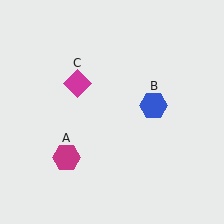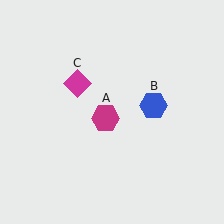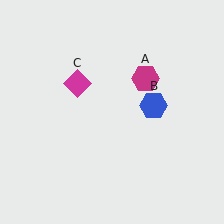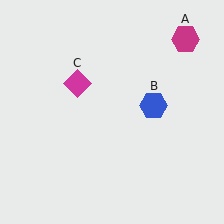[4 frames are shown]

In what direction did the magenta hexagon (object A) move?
The magenta hexagon (object A) moved up and to the right.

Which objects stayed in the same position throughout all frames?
Blue hexagon (object B) and magenta diamond (object C) remained stationary.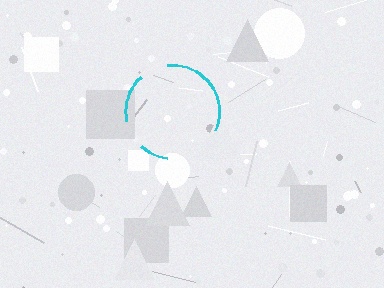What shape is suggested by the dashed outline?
The dashed outline suggests a circle.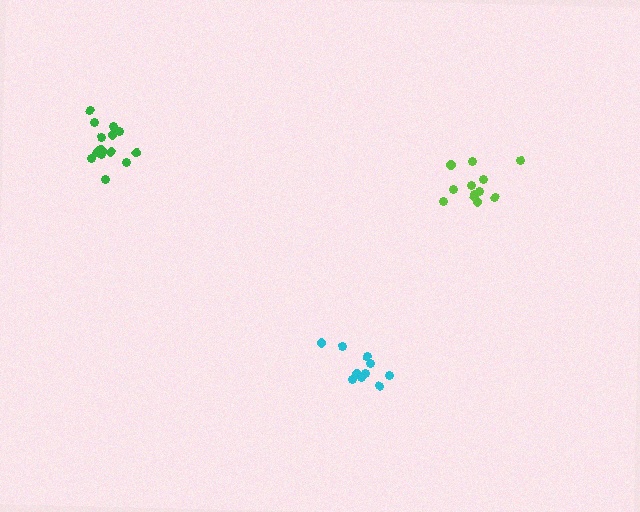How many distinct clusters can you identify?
There are 3 distinct clusters.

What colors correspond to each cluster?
The clusters are colored: green, lime, cyan.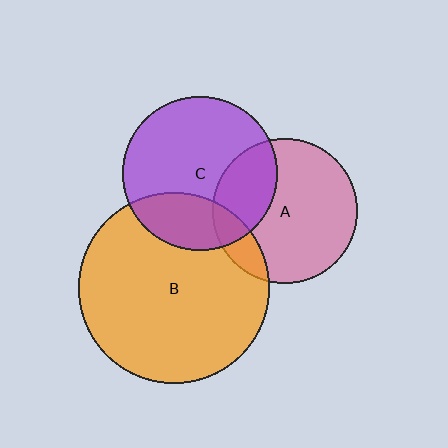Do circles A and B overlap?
Yes.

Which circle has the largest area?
Circle B (orange).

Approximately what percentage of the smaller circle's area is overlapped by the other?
Approximately 15%.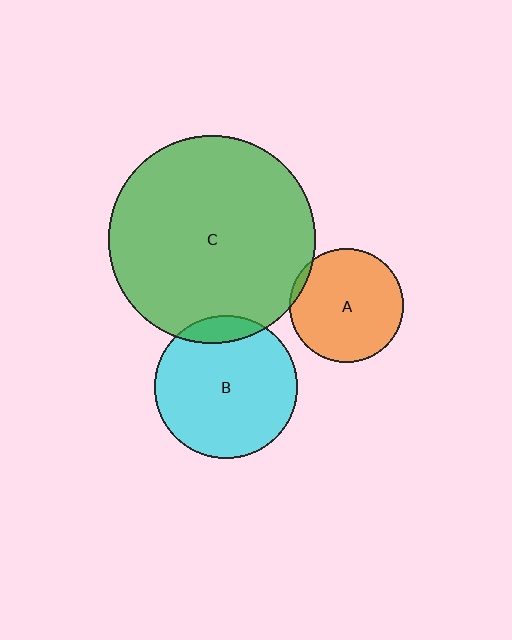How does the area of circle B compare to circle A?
Approximately 1.6 times.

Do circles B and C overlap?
Yes.